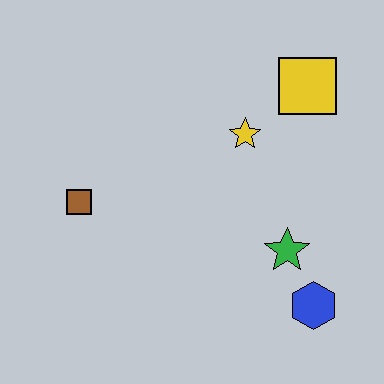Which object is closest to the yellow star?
The yellow square is closest to the yellow star.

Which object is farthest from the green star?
The brown square is farthest from the green star.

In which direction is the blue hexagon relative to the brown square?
The blue hexagon is to the right of the brown square.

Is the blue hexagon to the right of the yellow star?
Yes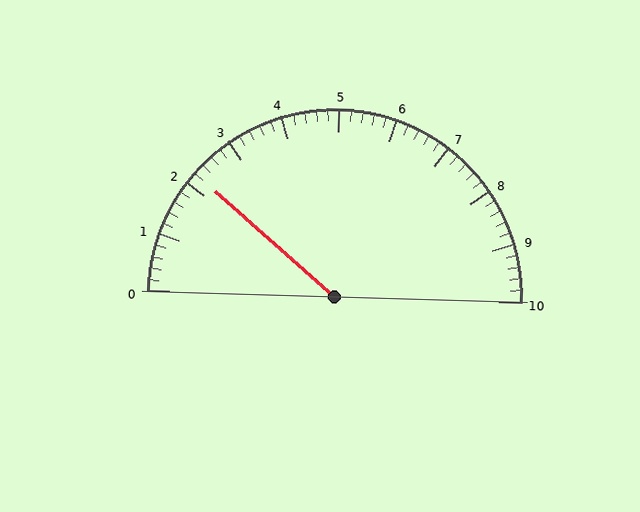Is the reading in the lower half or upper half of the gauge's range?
The reading is in the lower half of the range (0 to 10).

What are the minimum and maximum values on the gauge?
The gauge ranges from 0 to 10.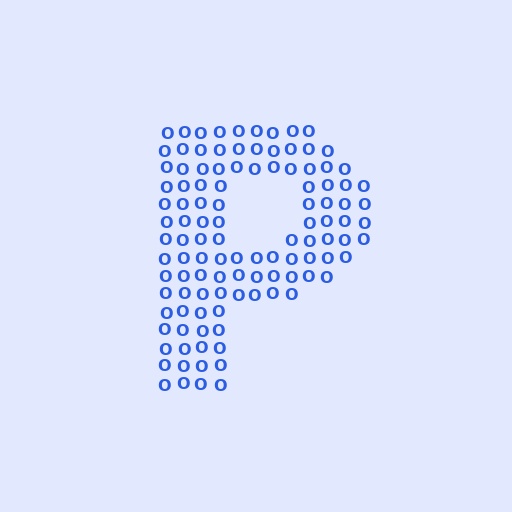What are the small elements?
The small elements are letter O's.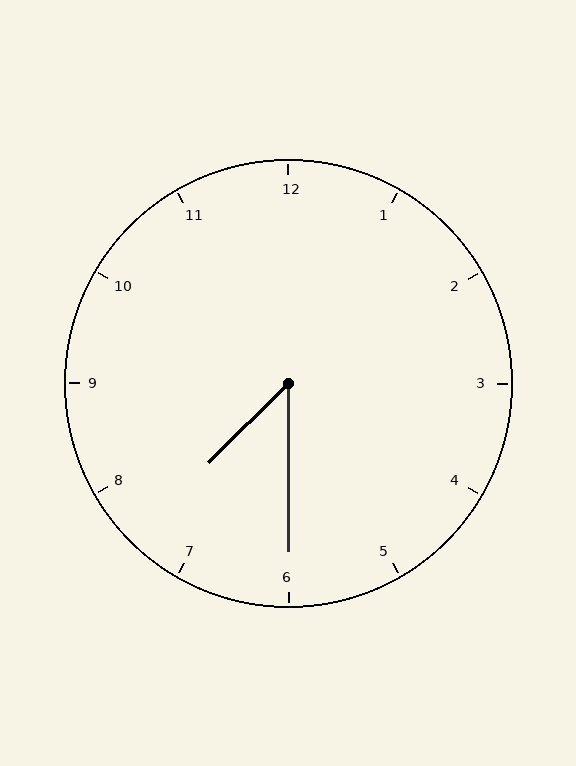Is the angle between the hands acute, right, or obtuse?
It is acute.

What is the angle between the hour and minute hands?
Approximately 45 degrees.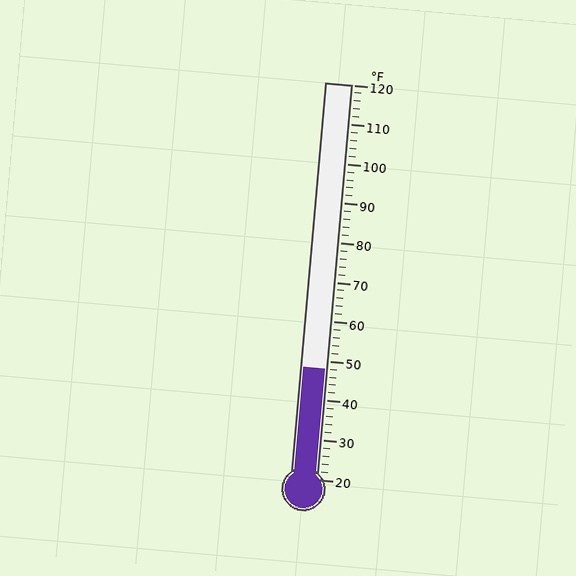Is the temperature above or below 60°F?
The temperature is below 60°F.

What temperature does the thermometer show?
The thermometer shows approximately 48°F.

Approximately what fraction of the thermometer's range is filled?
The thermometer is filled to approximately 30% of its range.